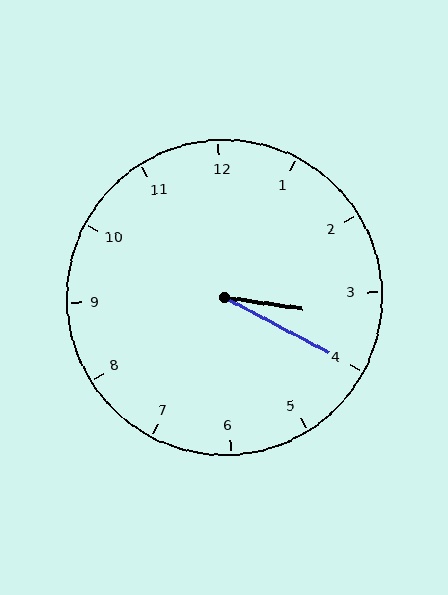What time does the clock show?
3:20.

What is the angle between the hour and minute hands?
Approximately 20 degrees.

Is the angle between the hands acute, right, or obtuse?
It is acute.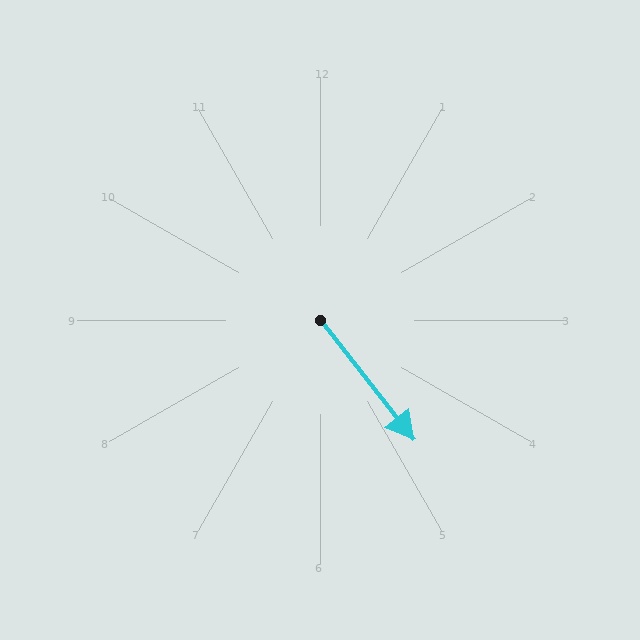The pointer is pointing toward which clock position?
Roughly 5 o'clock.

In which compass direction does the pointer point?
Southeast.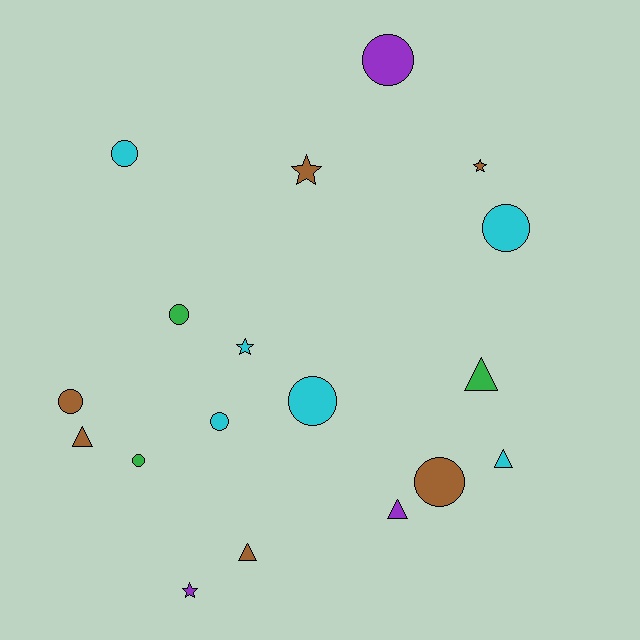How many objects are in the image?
There are 18 objects.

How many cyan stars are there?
There is 1 cyan star.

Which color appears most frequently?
Brown, with 6 objects.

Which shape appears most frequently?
Circle, with 9 objects.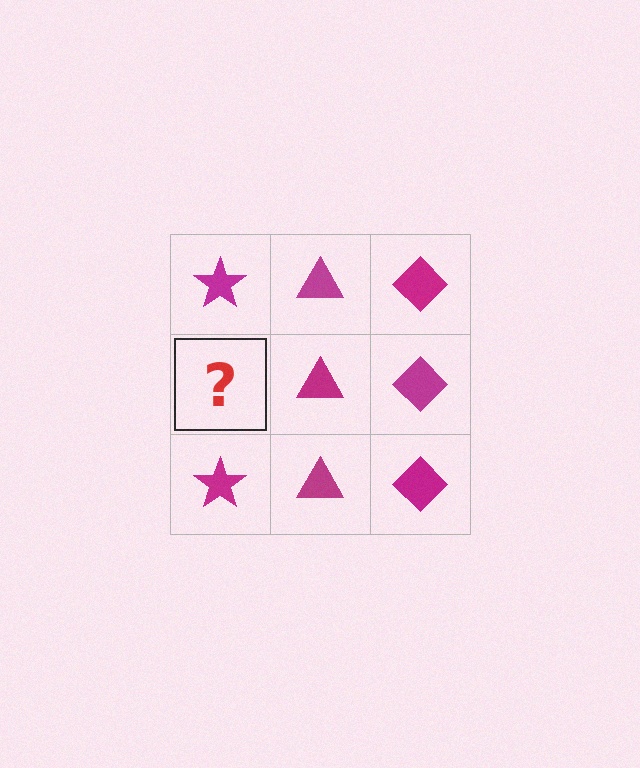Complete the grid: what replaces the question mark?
The question mark should be replaced with a magenta star.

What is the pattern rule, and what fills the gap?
The rule is that each column has a consistent shape. The gap should be filled with a magenta star.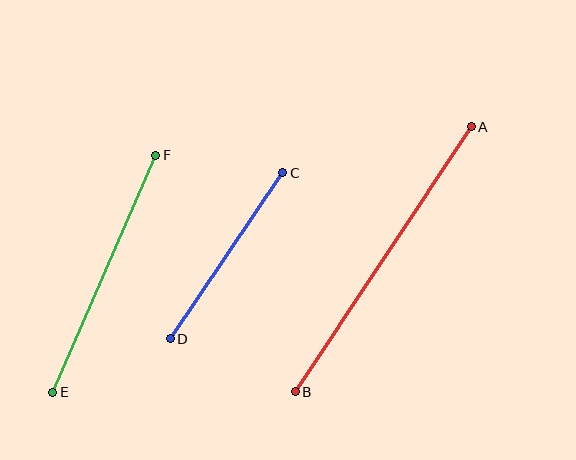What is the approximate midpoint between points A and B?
The midpoint is at approximately (383, 259) pixels.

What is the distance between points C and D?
The distance is approximately 200 pixels.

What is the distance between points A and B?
The distance is approximately 318 pixels.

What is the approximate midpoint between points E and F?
The midpoint is at approximately (104, 274) pixels.